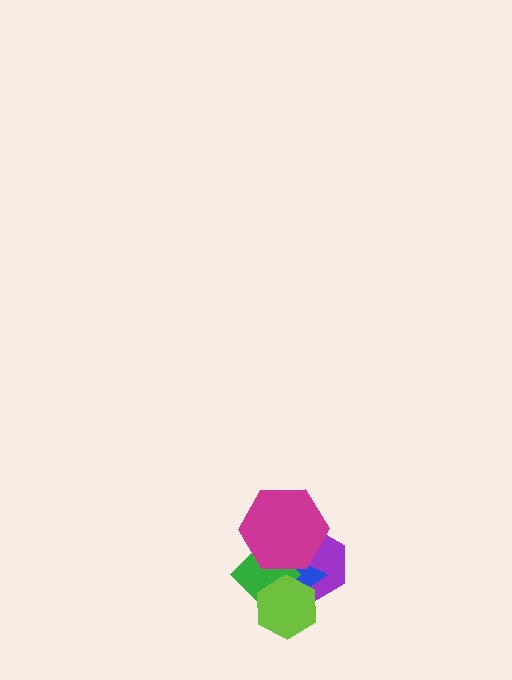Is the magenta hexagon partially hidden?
No, no other shape covers it.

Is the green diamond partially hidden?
Yes, it is partially covered by another shape.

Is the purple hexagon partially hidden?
Yes, it is partially covered by another shape.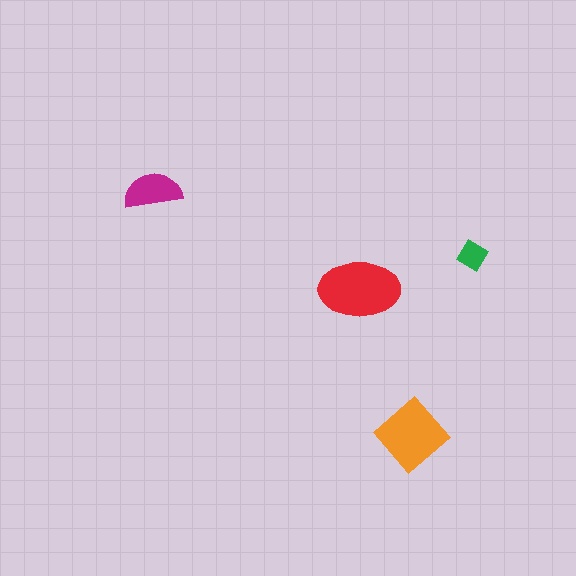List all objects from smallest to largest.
The green diamond, the magenta semicircle, the orange diamond, the red ellipse.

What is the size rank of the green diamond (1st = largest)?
4th.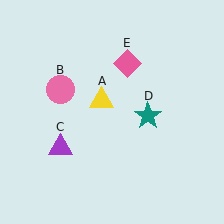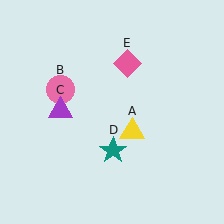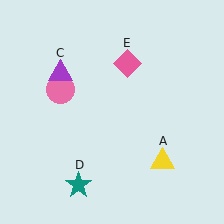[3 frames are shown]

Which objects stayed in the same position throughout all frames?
Pink circle (object B) and pink diamond (object E) remained stationary.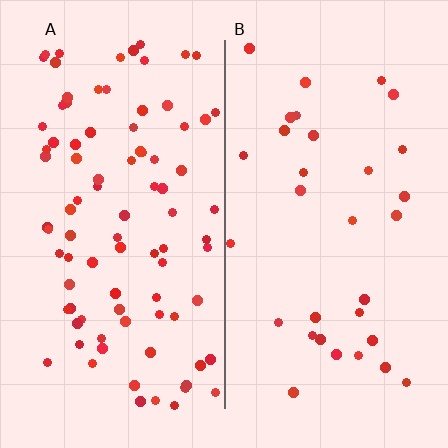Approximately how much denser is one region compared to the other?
Approximately 2.8× — region A over region B.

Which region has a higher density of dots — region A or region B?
A (the left).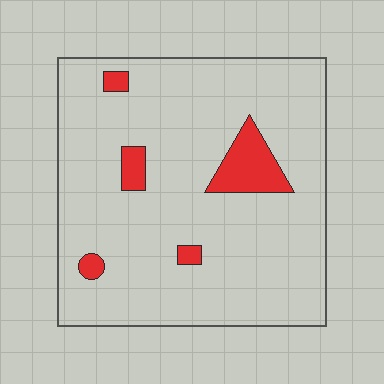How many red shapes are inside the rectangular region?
5.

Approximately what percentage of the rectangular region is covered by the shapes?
Approximately 10%.